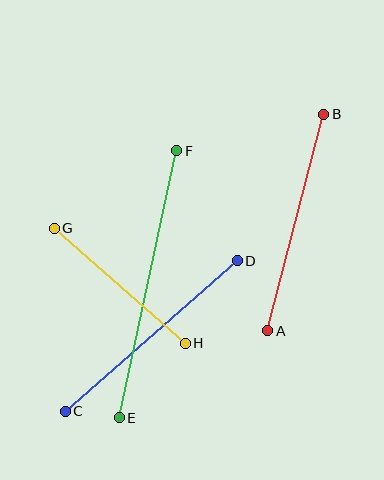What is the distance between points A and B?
The distance is approximately 224 pixels.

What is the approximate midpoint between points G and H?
The midpoint is at approximately (120, 286) pixels.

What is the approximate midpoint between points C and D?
The midpoint is at approximately (151, 336) pixels.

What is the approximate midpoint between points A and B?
The midpoint is at approximately (296, 223) pixels.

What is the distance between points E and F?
The distance is approximately 274 pixels.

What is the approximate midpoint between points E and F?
The midpoint is at approximately (148, 284) pixels.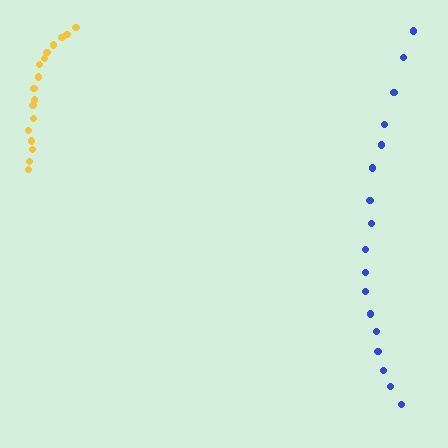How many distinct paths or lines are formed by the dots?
There are 2 distinct paths.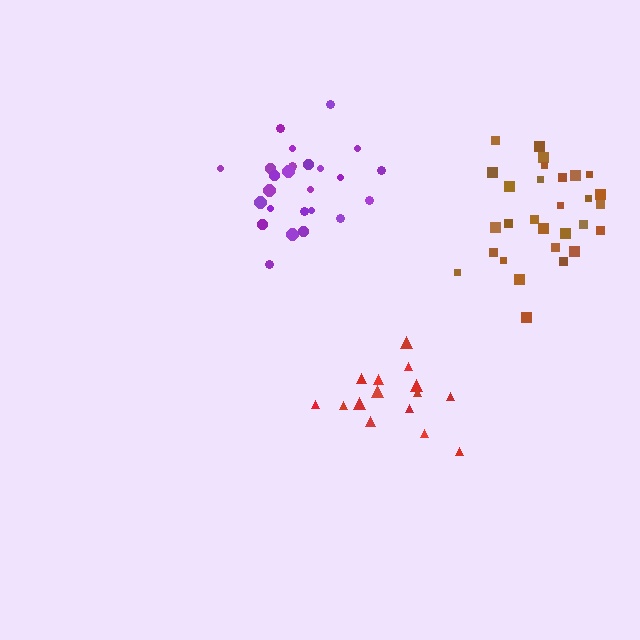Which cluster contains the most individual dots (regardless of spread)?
Brown (29).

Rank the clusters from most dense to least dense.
brown, red, purple.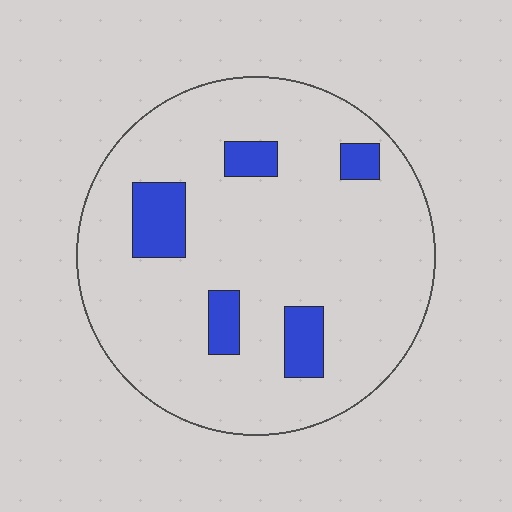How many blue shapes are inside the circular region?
5.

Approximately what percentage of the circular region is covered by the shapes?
Approximately 10%.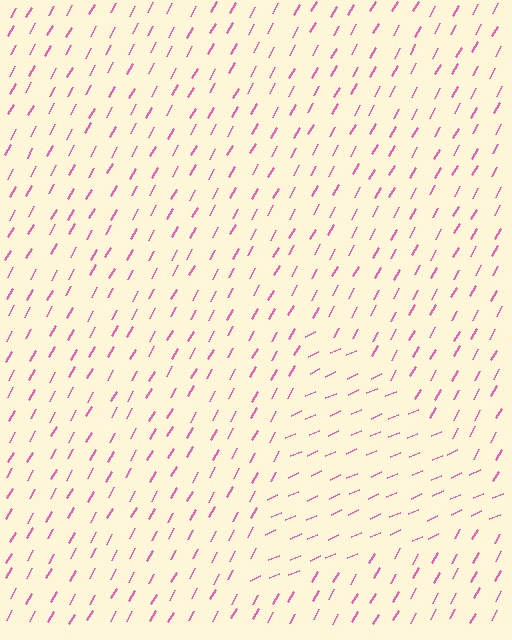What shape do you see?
I see a triangle.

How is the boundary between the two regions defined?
The boundary is defined purely by a change in line orientation (approximately 37 degrees difference). All lines are the same color and thickness.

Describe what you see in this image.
The image is filled with small pink line segments. A triangle region in the image has lines oriented differently from the surrounding lines, creating a visible texture boundary.